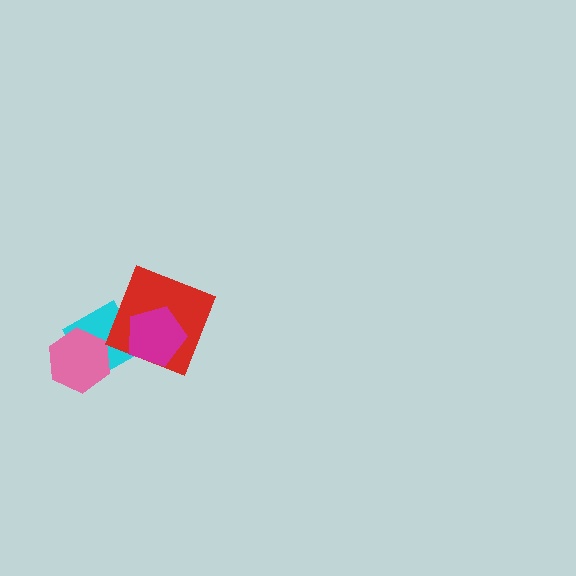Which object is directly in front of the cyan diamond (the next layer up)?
The pink hexagon is directly in front of the cyan diamond.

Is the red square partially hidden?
Yes, it is partially covered by another shape.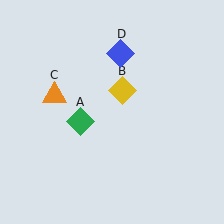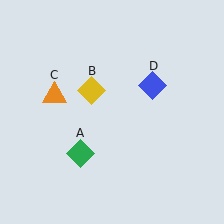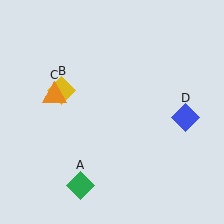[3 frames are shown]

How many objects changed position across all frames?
3 objects changed position: green diamond (object A), yellow diamond (object B), blue diamond (object D).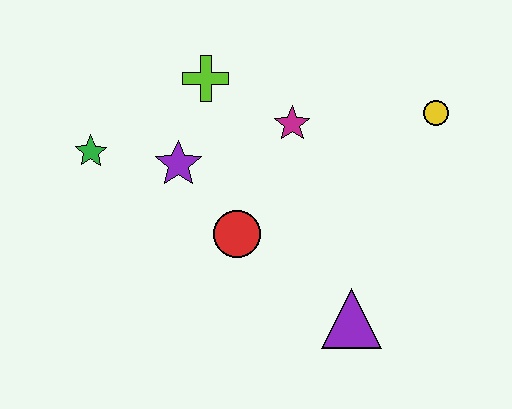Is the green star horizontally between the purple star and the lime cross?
No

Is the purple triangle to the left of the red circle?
No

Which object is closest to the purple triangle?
The red circle is closest to the purple triangle.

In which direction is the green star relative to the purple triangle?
The green star is to the left of the purple triangle.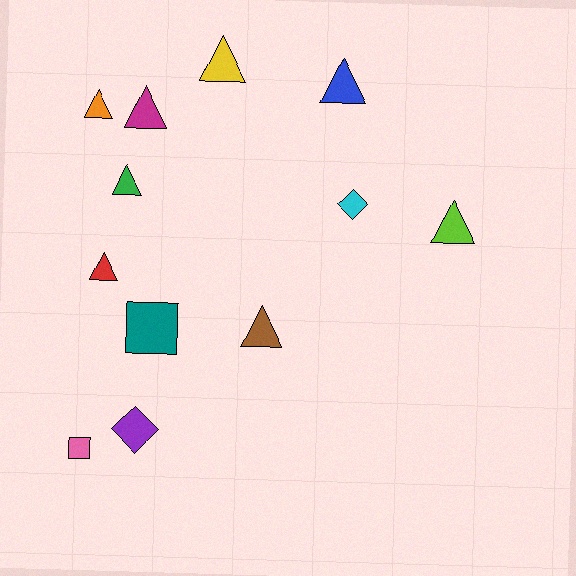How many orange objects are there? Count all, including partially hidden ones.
There is 1 orange object.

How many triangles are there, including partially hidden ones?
There are 8 triangles.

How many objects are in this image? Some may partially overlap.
There are 12 objects.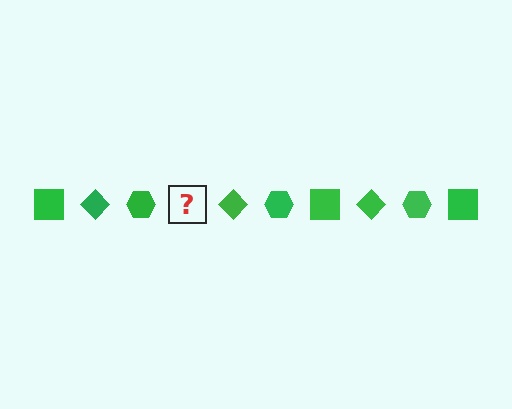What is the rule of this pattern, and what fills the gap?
The rule is that the pattern cycles through square, diamond, hexagon shapes in green. The gap should be filled with a green square.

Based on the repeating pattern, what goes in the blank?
The blank should be a green square.